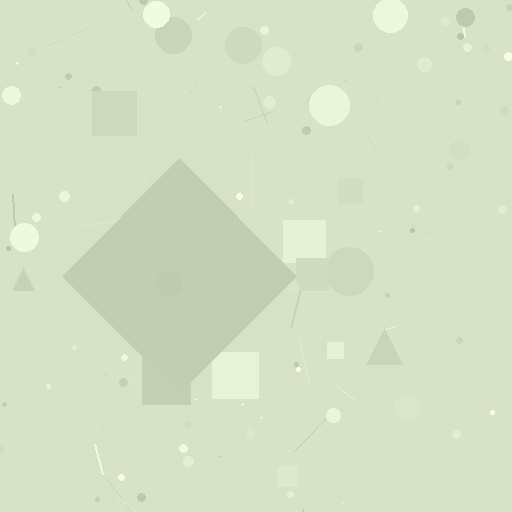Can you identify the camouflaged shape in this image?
The camouflaged shape is a diamond.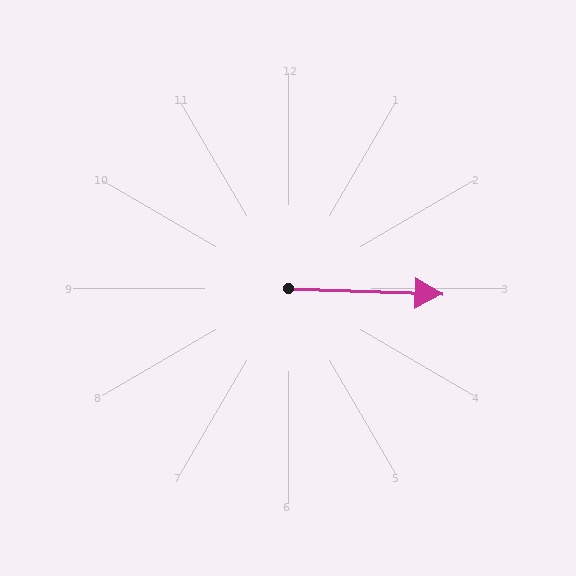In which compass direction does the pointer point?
East.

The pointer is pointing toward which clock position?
Roughly 3 o'clock.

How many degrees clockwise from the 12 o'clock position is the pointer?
Approximately 92 degrees.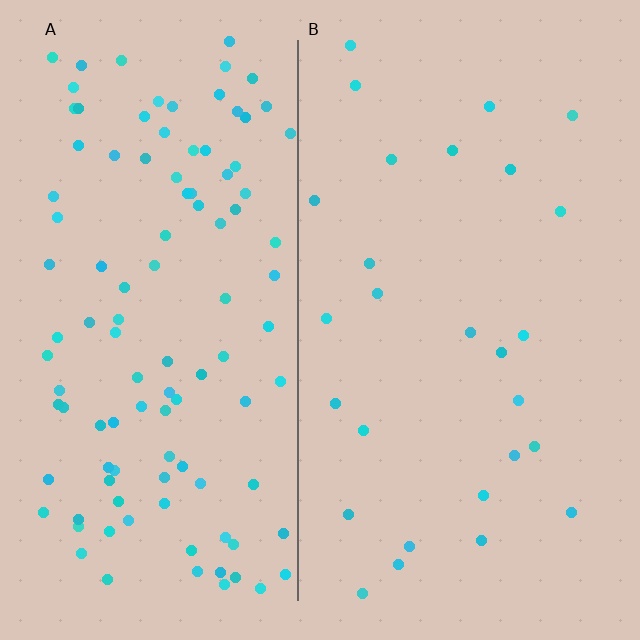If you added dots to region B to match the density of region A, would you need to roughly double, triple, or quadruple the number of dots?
Approximately quadruple.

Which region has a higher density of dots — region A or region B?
A (the left).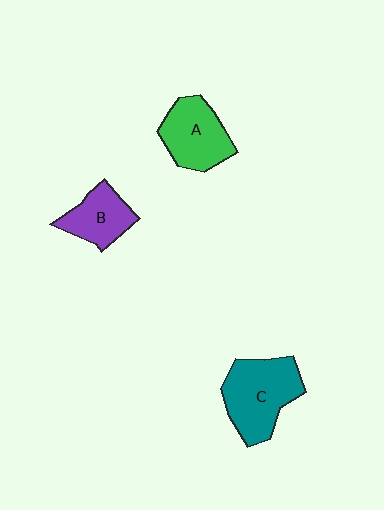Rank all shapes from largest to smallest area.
From largest to smallest: C (teal), A (green), B (purple).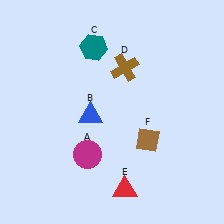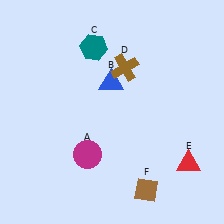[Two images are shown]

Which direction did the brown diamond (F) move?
The brown diamond (F) moved down.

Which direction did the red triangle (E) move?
The red triangle (E) moved right.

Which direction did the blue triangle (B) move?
The blue triangle (B) moved up.